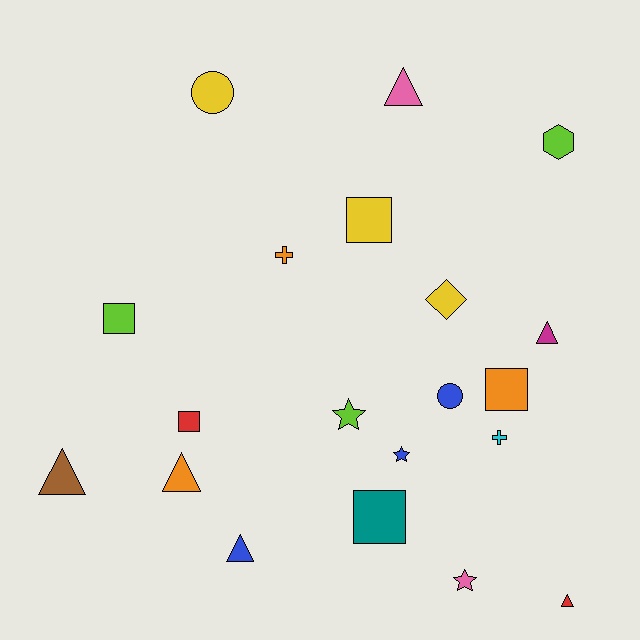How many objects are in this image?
There are 20 objects.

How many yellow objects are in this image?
There are 3 yellow objects.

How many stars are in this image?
There are 3 stars.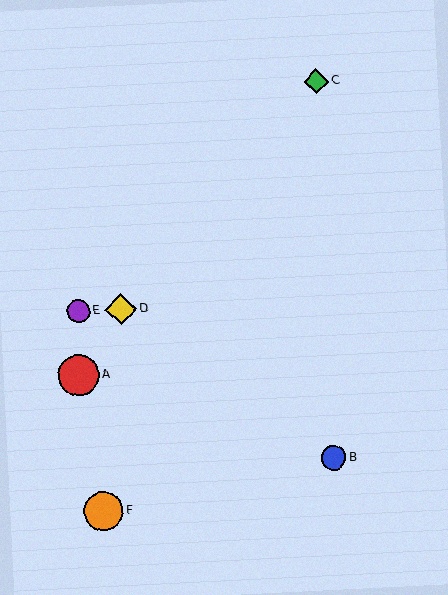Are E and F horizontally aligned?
No, E is at y≈311 and F is at y≈511.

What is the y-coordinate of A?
Object A is at y≈375.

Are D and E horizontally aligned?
Yes, both are at y≈309.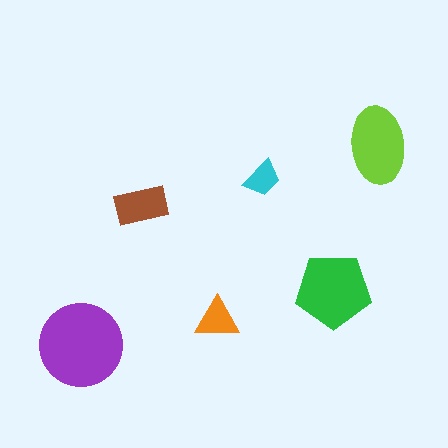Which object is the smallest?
The cyan trapezoid.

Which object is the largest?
The purple circle.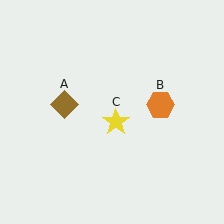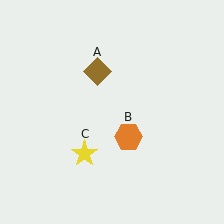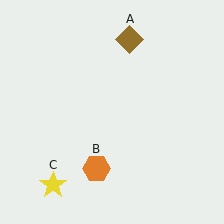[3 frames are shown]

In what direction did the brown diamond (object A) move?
The brown diamond (object A) moved up and to the right.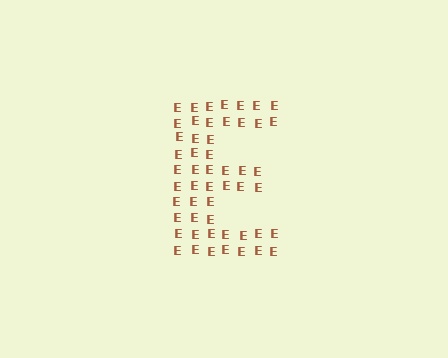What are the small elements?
The small elements are letter E's.